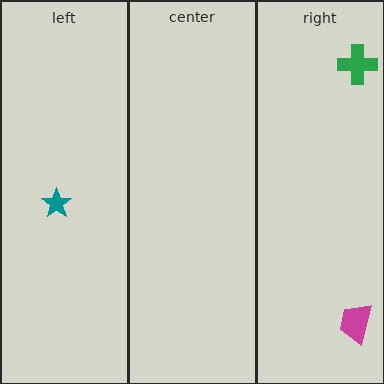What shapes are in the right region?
The green cross, the magenta trapezoid.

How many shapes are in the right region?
2.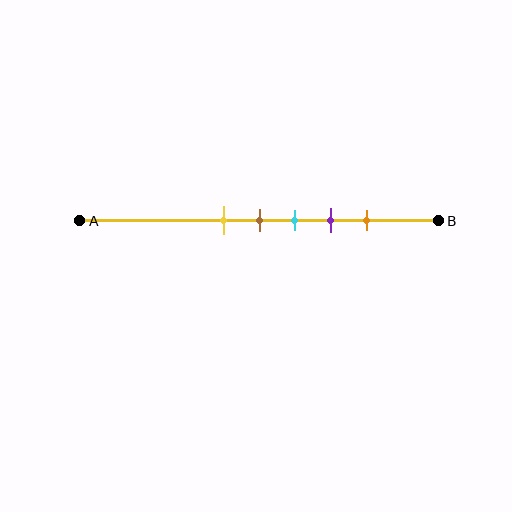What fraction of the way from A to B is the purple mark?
The purple mark is approximately 70% (0.7) of the way from A to B.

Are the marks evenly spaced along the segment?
Yes, the marks are approximately evenly spaced.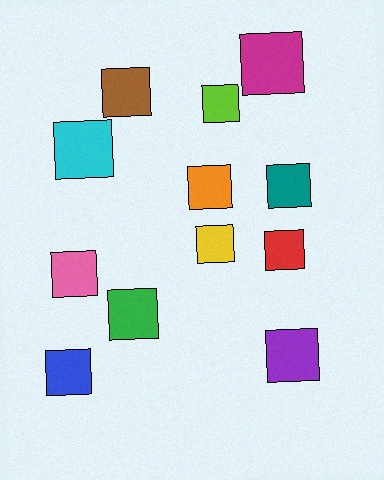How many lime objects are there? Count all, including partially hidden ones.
There is 1 lime object.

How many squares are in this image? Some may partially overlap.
There are 12 squares.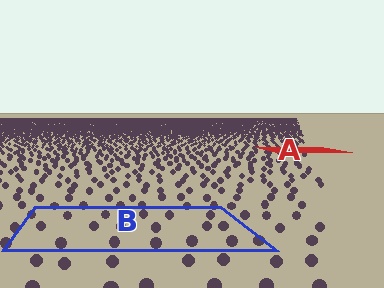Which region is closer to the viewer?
Region B is closer. The texture elements there are larger and more spread out.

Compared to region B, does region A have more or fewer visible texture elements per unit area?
Region A has more texture elements per unit area — they are packed more densely because it is farther away.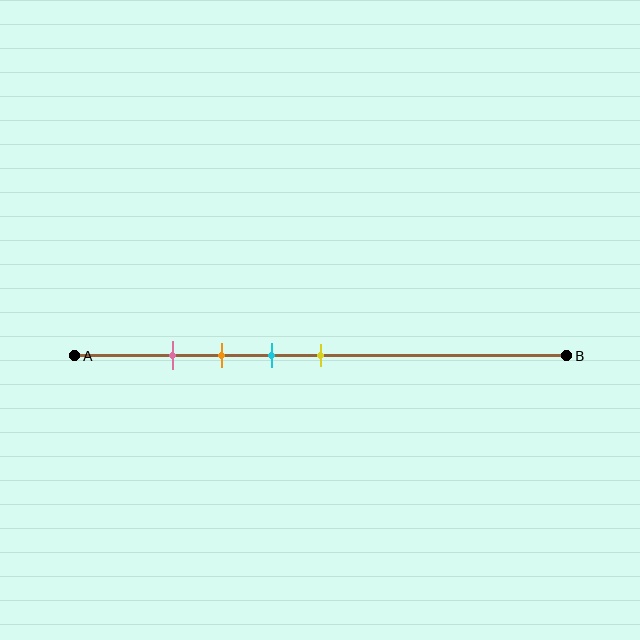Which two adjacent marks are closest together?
The pink and orange marks are the closest adjacent pair.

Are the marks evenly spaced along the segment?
Yes, the marks are approximately evenly spaced.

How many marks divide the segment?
There are 4 marks dividing the segment.